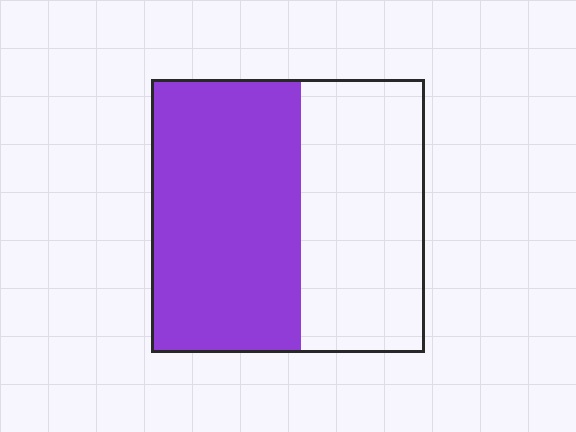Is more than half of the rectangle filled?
Yes.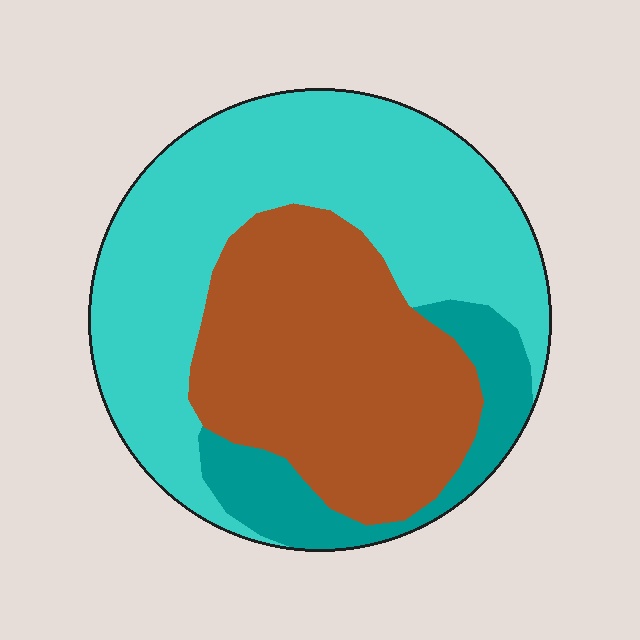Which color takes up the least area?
Teal, at roughly 15%.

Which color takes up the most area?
Cyan, at roughly 50%.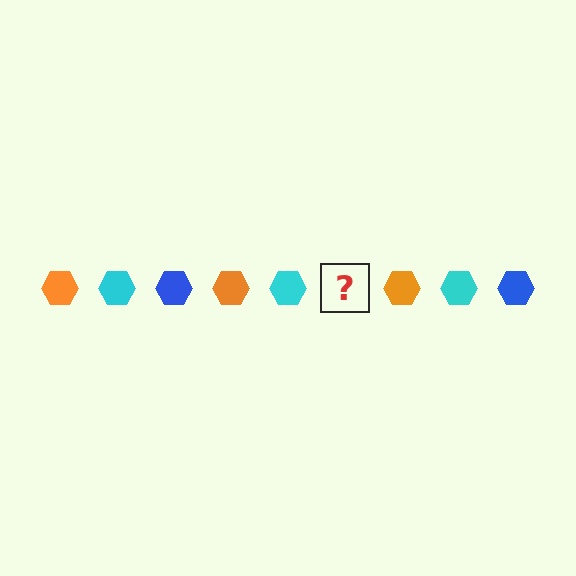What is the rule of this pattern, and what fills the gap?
The rule is that the pattern cycles through orange, cyan, blue hexagons. The gap should be filled with a blue hexagon.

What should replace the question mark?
The question mark should be replaced with a blue hexagon.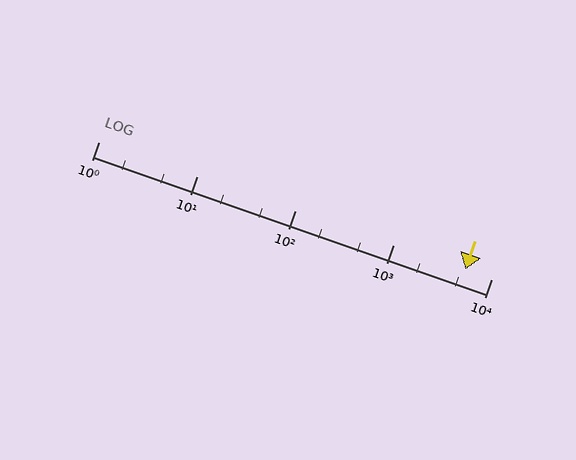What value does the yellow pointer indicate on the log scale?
The pointer indicates approximately 5400.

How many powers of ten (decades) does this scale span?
The scale spans 4 decades, from 1 to 10000.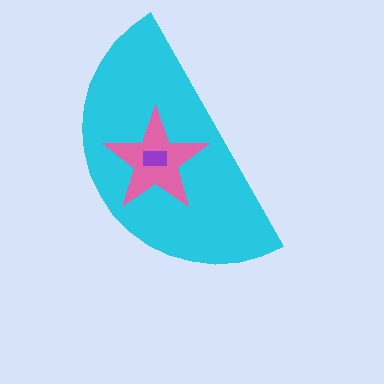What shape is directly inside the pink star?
The purple rectangle.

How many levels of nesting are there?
3.